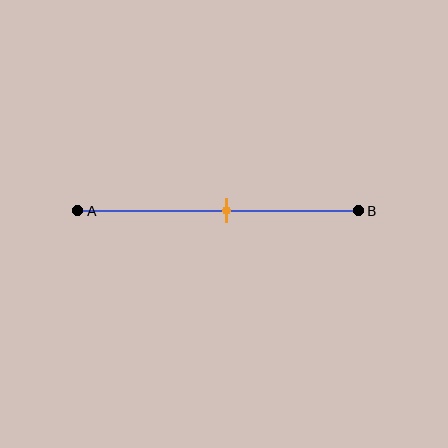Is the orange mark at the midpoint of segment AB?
Yes, the mark is approximately at the midpoint.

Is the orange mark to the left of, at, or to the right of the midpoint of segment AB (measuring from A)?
The orange mark is approximately at the midpoint of segment AB.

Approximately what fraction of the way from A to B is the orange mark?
The orange mark is approximately 55% of the way from A to B.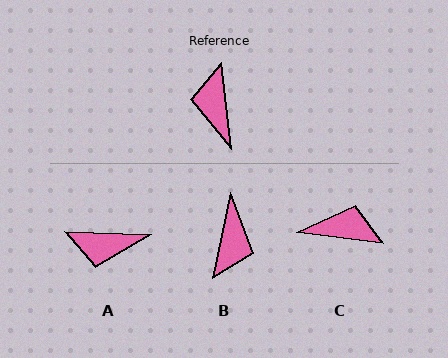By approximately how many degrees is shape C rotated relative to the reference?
Approximately 104 degrees clockwise.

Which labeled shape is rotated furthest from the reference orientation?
B, about 162 degrees away.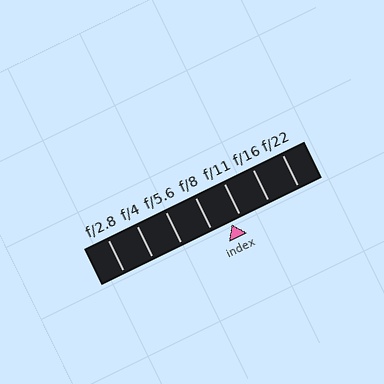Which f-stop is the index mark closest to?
The index mark is closest to f/11.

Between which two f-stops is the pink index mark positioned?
The index mark is between f/8 and f/11.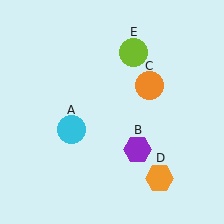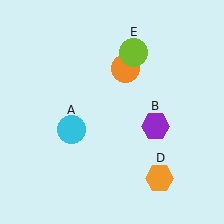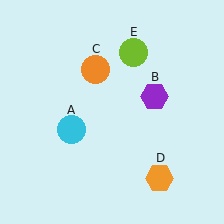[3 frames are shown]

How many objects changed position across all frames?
2 objects changed position: purple hexagon (object B), orange circle (object C).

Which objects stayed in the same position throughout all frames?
Cyan circle (object A) and orange hexagon (object D) and lime circle (object E) remained stationary.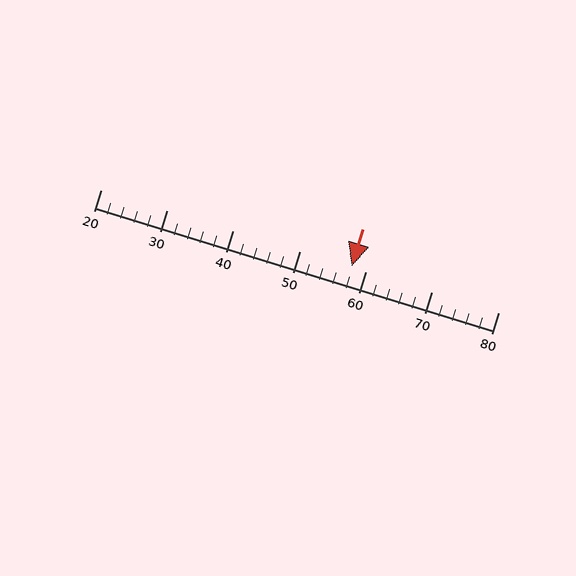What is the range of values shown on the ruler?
The ruler shows values from 20 to 80.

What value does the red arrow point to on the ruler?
The red arrow points to approximately 58.